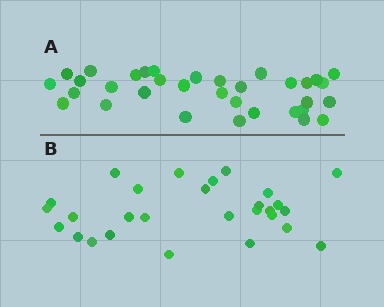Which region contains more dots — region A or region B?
Region A (the top region) has more dots.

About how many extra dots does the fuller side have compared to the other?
Region A has about 6 more dots than region B.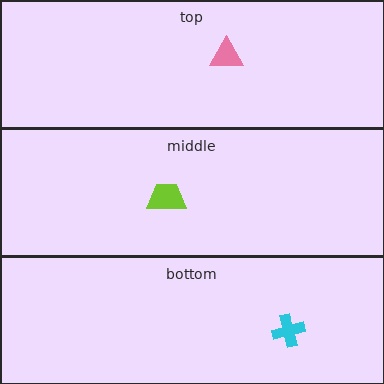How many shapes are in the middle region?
1.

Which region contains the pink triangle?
The top region.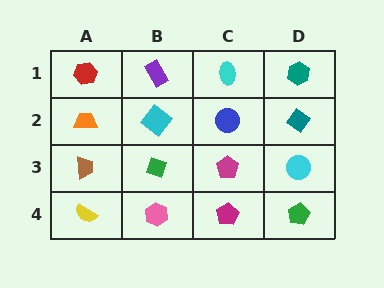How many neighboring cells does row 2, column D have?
3.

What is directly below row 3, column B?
A pink hexagon.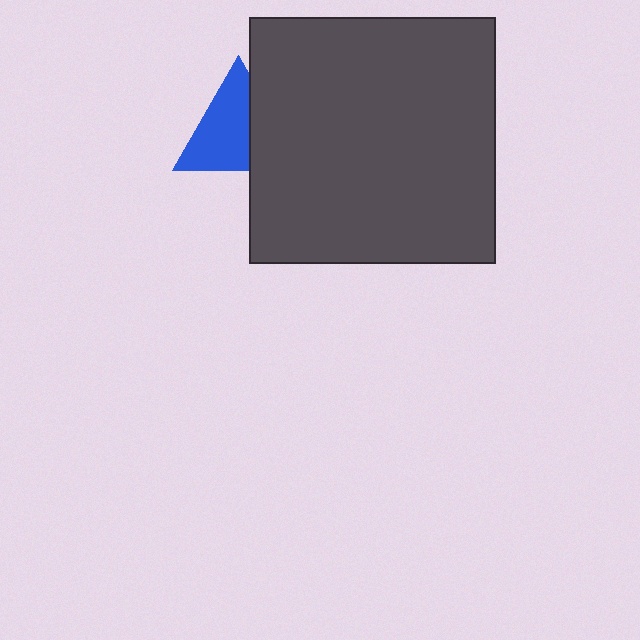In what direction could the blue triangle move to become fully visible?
The blue triangle could move left. That would shift it out from behind the dark gray square entirely.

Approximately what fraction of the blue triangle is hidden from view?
Roughly 35% of the blue triangle is hidden behind the dark gray square.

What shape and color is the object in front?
The object in front is a dark gray square.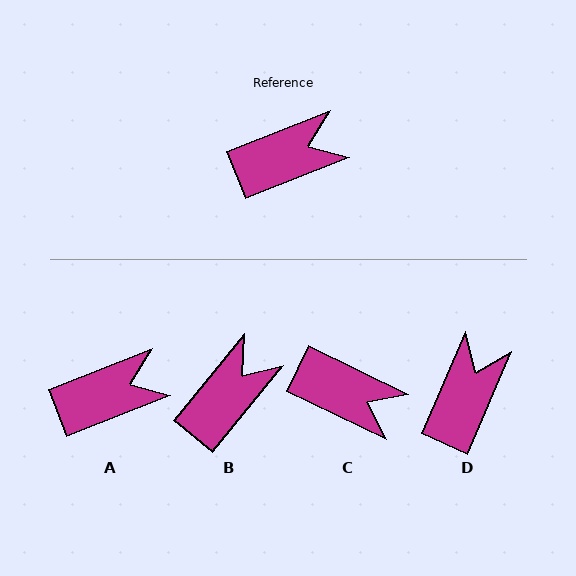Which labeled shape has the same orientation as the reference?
A.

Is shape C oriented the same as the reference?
No, it is off by about 47 degrees.